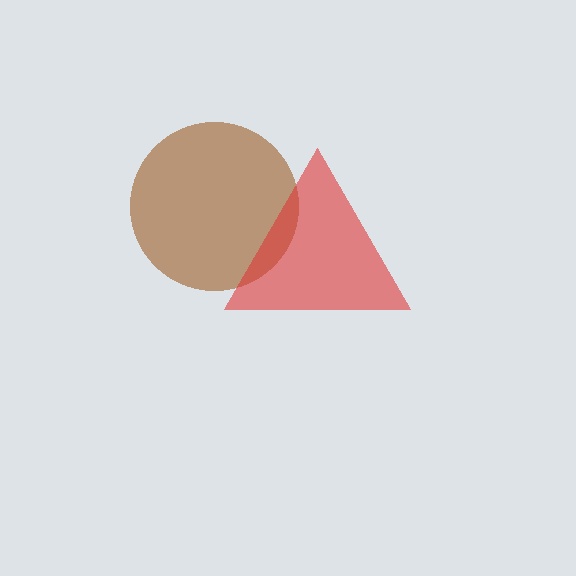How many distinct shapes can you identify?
There are 2 distinct shapes: a brown circle, a red triangle.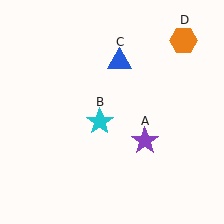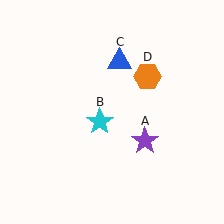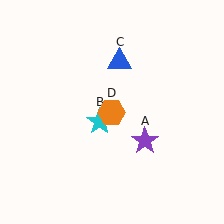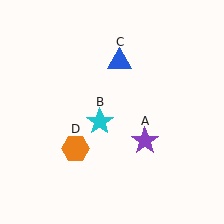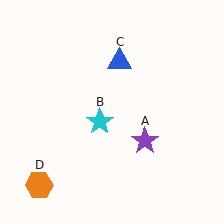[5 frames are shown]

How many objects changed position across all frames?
1 object changed position: orange hexagon (object D).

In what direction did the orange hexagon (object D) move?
The orange hexagon (object D) moved down and to the left.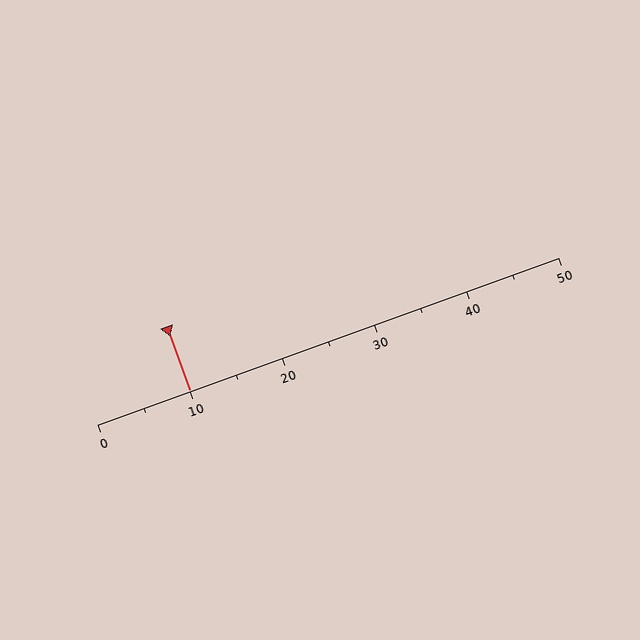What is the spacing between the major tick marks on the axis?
The major ticks are spaced 10 apart.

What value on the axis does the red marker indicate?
The marker indicates approximately 10.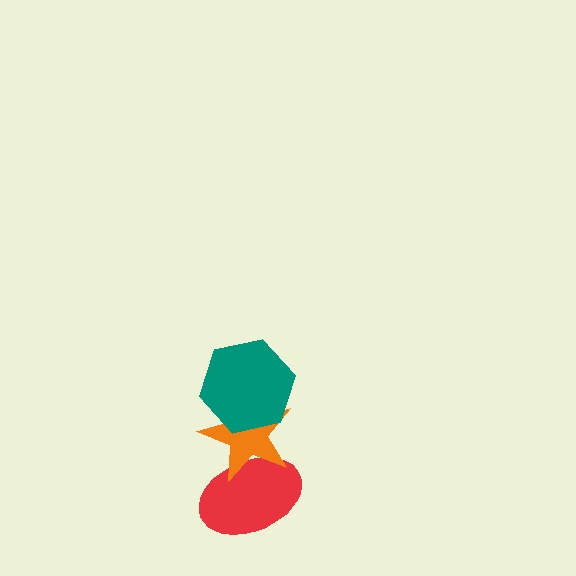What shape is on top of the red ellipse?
The orange star is on top of the red ellipse.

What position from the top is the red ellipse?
The red ellipse is 3rd from the top.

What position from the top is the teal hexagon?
The teal hexagon is 1st from the top.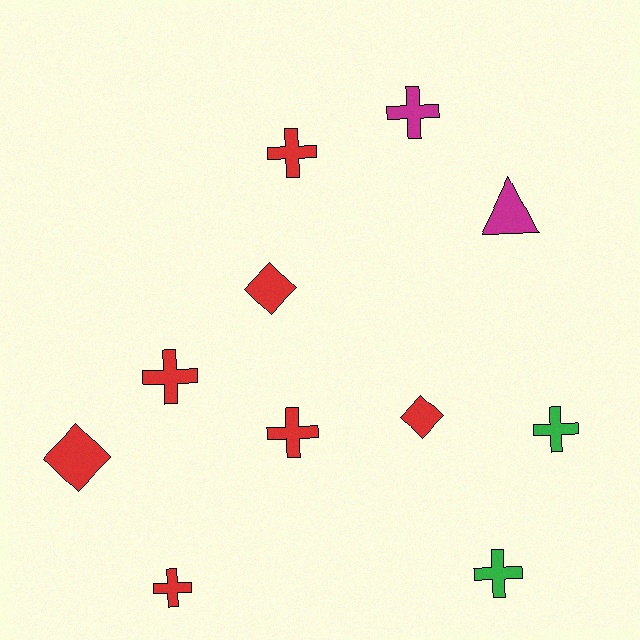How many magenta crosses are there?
There is 1 magenta cross.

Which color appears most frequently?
Red, with 7 objects.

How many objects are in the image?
There are 11 objects.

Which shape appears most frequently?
Cross, with 7 objects.